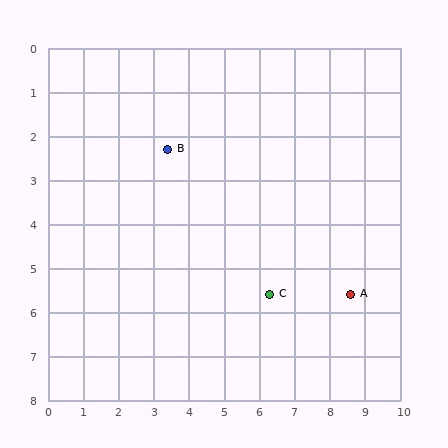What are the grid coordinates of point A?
Point A is at approximately (8.6, 5.6).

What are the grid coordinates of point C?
Point C is at approximately (6.3, 5.6).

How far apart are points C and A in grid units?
Points C and A are about 2.3 grid units apart.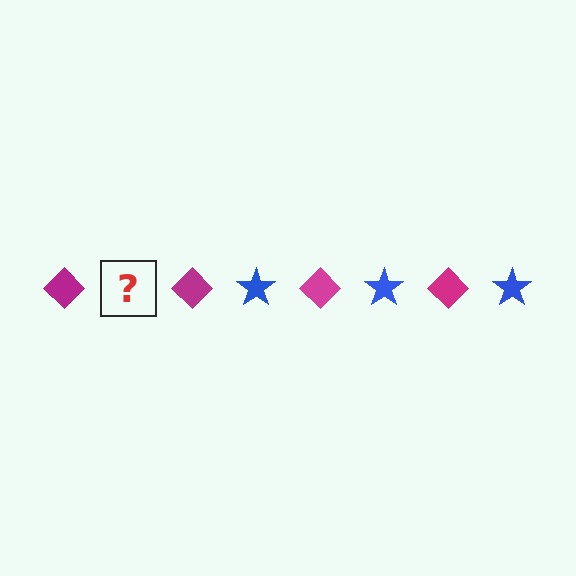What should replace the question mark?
The question mark should be replaced with a blue star.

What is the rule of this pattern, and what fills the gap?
The rule is that the pattern alternates between magenta diamond and blue star. The gap should be filled with a blue star.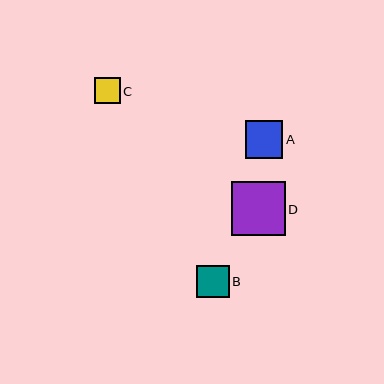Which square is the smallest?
Square C is the smallest with a size of approximately 26 pixels.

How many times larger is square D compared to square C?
Square D is approximately 2.1 times the size of square C.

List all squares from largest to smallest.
From largest to smallest: D, A, B, C.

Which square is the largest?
Square D is the largest with a size of approximately 54 pixels.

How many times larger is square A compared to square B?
Square A is approximately 1.2 times the size of square B.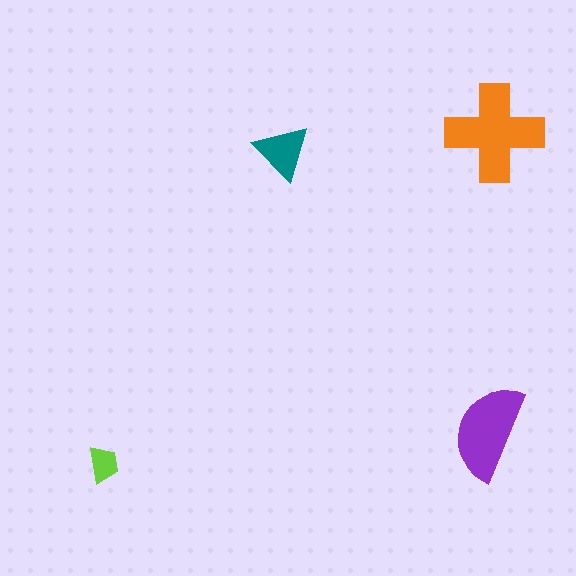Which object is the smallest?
The lime trapezoid.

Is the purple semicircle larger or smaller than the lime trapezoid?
Larger.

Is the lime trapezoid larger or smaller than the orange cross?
Smaller.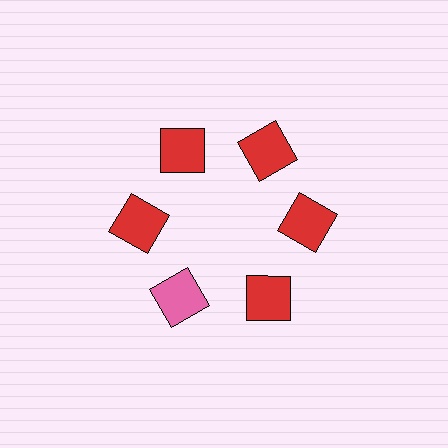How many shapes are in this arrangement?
There are 6 shapes arranged in a ring pattern.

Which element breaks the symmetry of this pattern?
The pink square at roughly the 7 o'clock position breaks the symmetry. All other shapes are red squares.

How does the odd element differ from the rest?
It has a different color: pink instead of red.